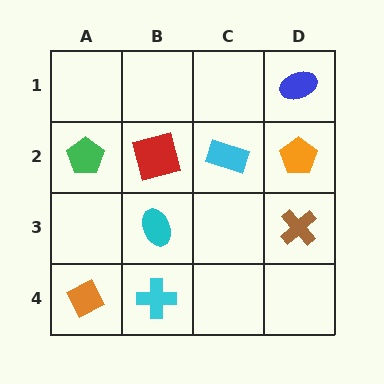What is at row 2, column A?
A green pentagon.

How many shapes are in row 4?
2 shapes.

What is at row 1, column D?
A blue ellipse.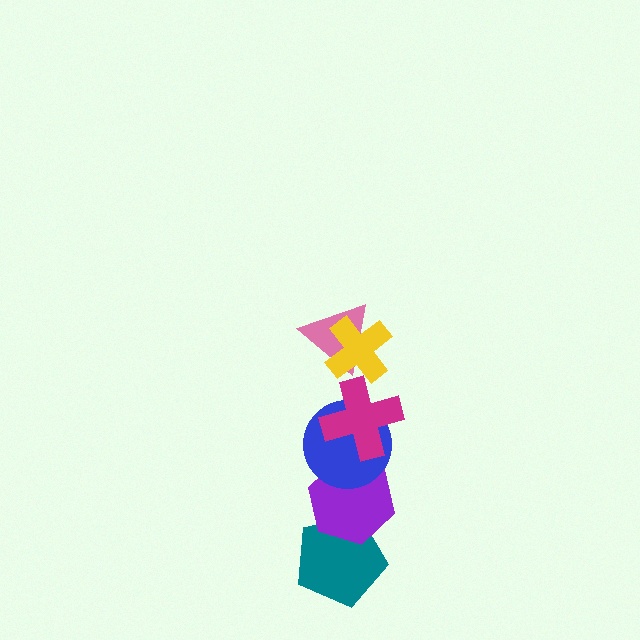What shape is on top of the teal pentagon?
The purple hexagon is on top of the teal pentagon.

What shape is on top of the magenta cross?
The pink triangle is on top of the magenta cross.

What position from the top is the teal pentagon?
The teal pentagon is 6th from the top.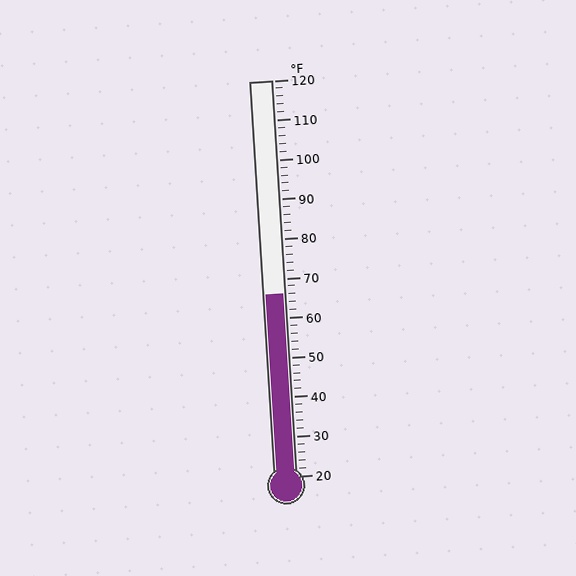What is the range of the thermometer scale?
The thermometer scale ranges from 20°F to 120°F.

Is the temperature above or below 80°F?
The temperature is below 80°F.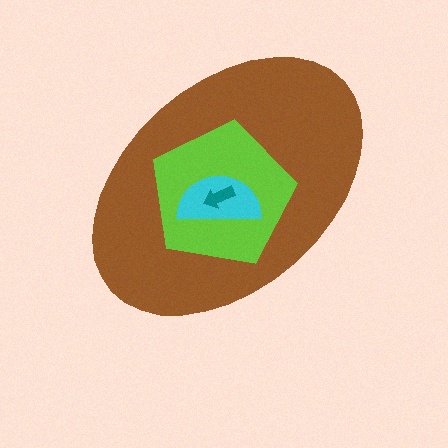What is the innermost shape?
The teal arrow.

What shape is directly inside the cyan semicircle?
The teal arrow.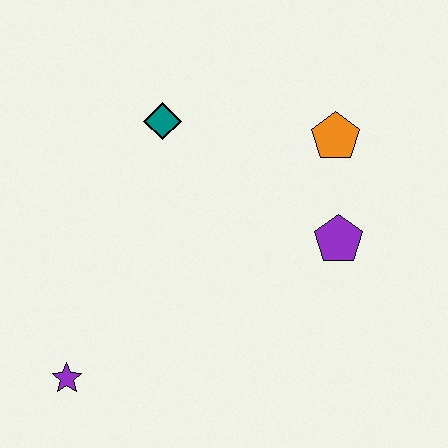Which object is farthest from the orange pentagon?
The purple star is farthest from the orange pentagon.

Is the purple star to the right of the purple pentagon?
No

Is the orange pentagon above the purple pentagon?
Yes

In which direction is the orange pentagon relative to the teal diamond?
The orange pentagon is to the right of the teal diamond.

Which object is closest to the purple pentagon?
The orange pentagon is closest to the purple pentagon.